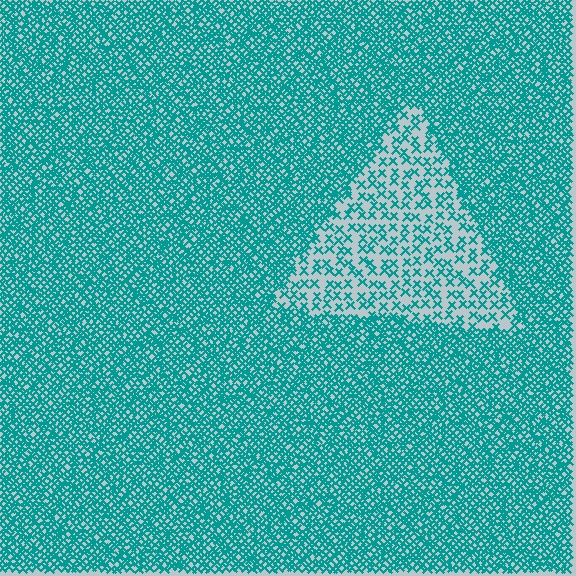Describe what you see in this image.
The image contains small teal elements arranged at two different densities. A triangle-shaped region is visible where the elements are less densely packed than the surrounding area.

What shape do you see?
I see a triangle.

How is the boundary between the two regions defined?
The boundary is defined by a change in element density (approximately 2.7x ratio). All elements are the same color, size, and shape.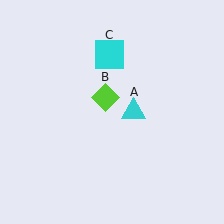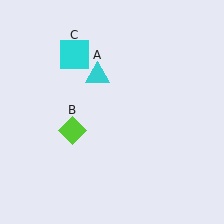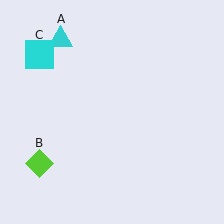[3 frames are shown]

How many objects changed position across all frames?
3 objects changed position: cyan triangle (object A), lime diamond (object B), cyan square (object C).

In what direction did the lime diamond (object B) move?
The lime diamond (object B) moved down and to the left.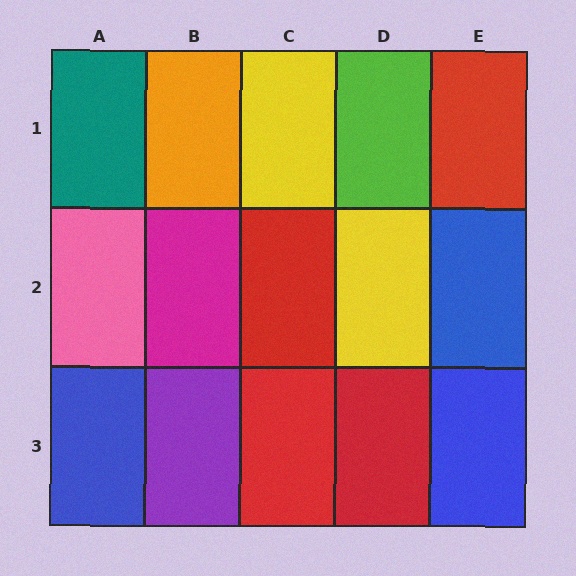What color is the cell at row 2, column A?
Pink.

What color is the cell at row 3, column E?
Blue.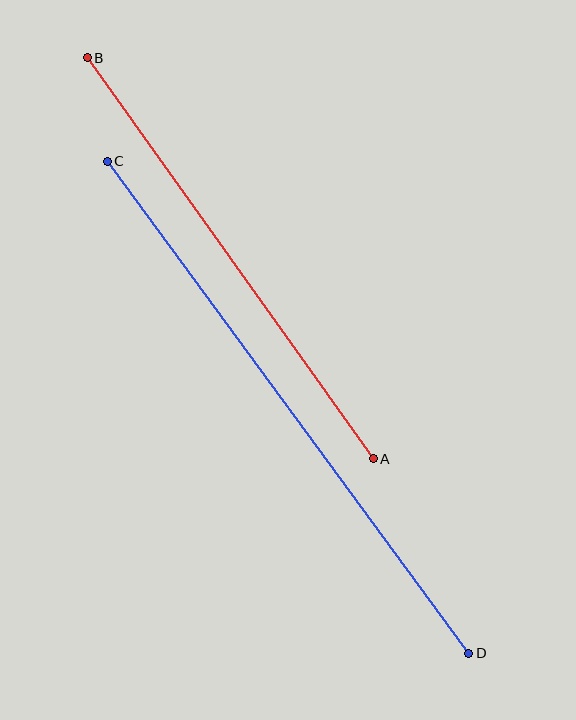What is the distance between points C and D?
The distance is approximately 611 pixels.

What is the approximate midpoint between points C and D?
The midpoint is at approximately (288, 407) pixels.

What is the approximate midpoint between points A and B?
The midpoint is at approximately (230, 258) pixels.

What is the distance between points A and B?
The distance is approximately 492 pixels.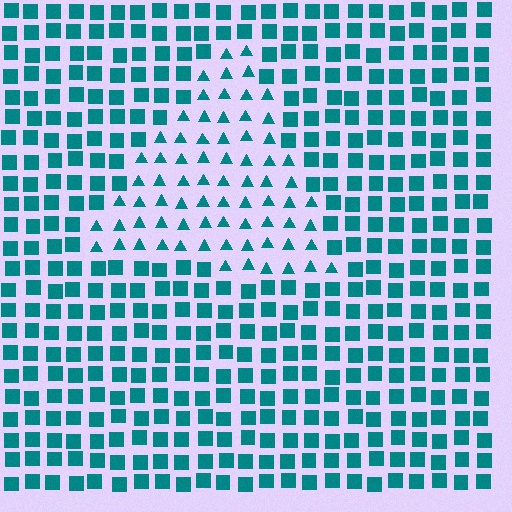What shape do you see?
I see a triangle.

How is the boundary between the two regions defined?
The boundary is defined by a change in element shape: triangles inside vs. squares outside. All elements share the same color and spacing.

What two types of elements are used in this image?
The image uses triangles inside the triangle region and squares outside it.